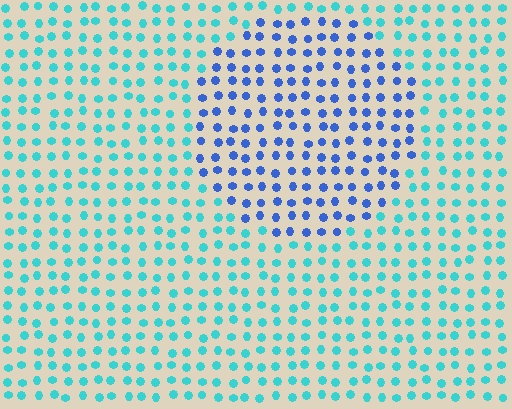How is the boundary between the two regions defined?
The boundary is defined purely by a slight shift in hue (about 44 degrees). Spacing, size, and orientation are identical on both sides.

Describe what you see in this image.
The image is filled with small cyan elements in a uniform arrangement. A circle-shaped region is visible where the elements are tinted to a slightly different hue, forming a subtle color boundary.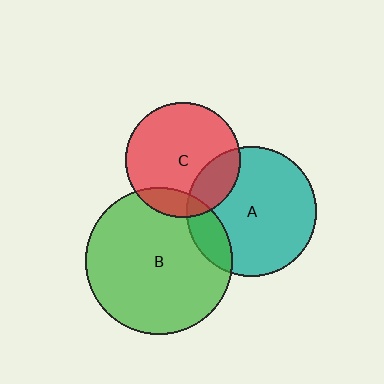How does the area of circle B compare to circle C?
Approximately 1.6 times.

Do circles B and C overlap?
Yes.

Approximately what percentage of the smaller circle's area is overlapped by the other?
Approximately 15%.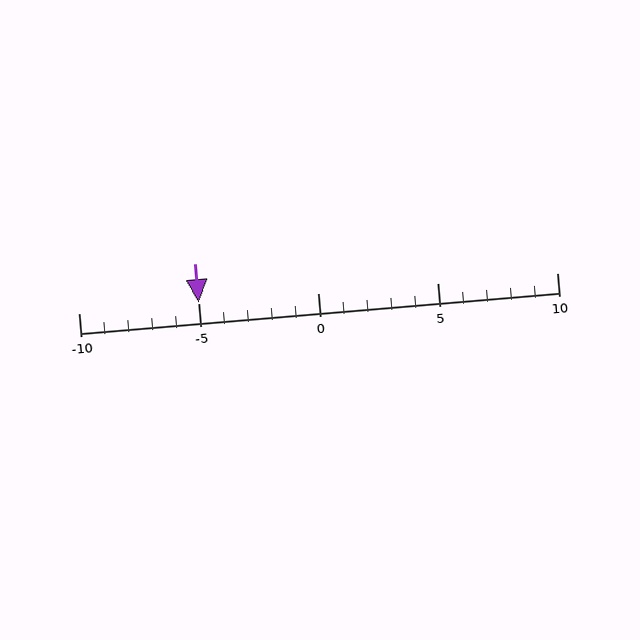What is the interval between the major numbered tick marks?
The major tick marks are spaced 5 units apart.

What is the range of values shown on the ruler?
The ruler shows values from -10 to 10.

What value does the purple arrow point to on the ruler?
The purple arrow points to approximately -5.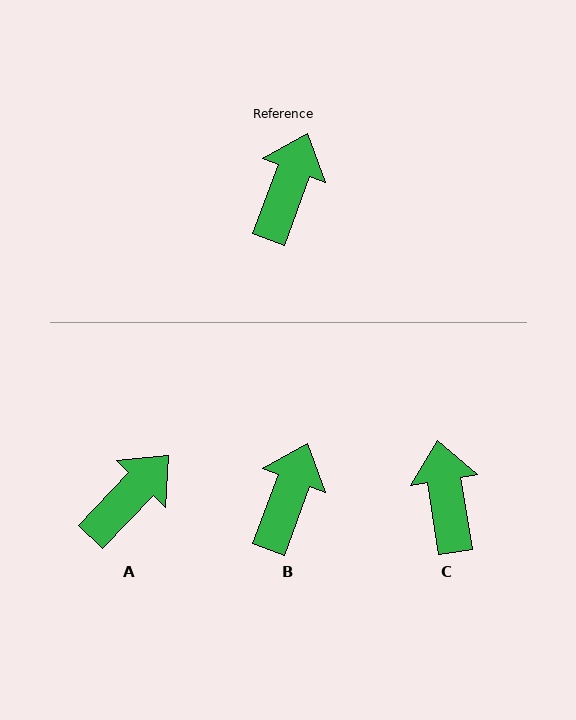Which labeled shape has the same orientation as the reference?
B.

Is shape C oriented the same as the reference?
No, it is off by about 29 degrees.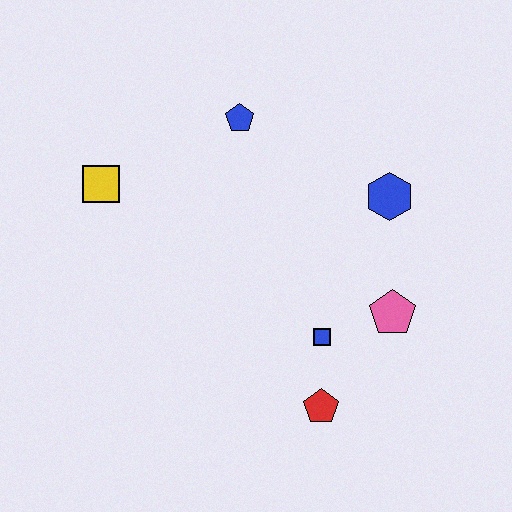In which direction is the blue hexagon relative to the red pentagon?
The blue hexagon is above the red pentagon.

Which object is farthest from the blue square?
The yellow square is farthest from the blue square.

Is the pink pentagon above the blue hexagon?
No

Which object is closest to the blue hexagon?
The pink pentagon is closest to the blue hexagon.